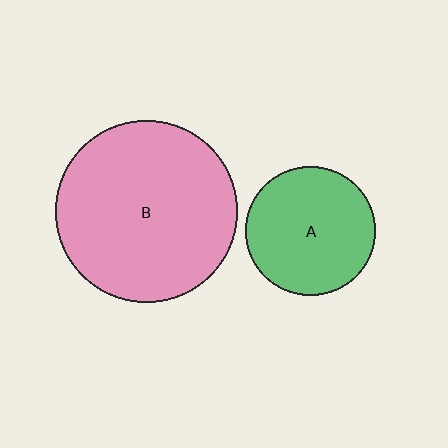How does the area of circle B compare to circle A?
Approximately 2.0 times.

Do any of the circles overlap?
No, none of the circles overlap.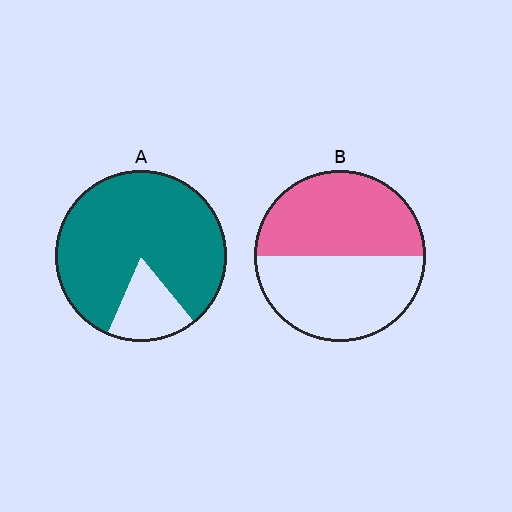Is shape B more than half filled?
Roughly half.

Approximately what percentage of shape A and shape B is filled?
A is approximately 85% and B is approximately 50%.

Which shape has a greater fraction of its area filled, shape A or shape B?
Shape A.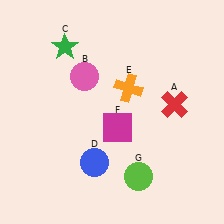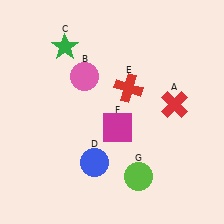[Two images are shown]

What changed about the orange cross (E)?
In Image 1, E is orange. In Image 2, it changed to red.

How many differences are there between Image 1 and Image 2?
There is 1 difference between the two images.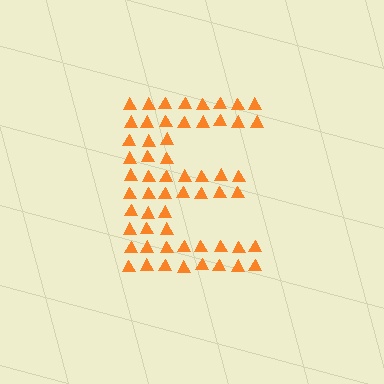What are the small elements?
The small elements are triangles.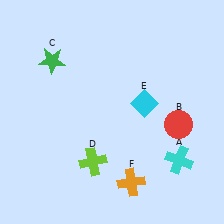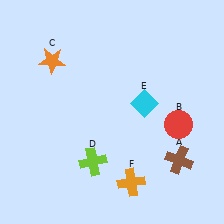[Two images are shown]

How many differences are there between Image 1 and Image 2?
There are 2 differences between the two images.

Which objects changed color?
A changed from cyan to brown. C changed from green to orange.